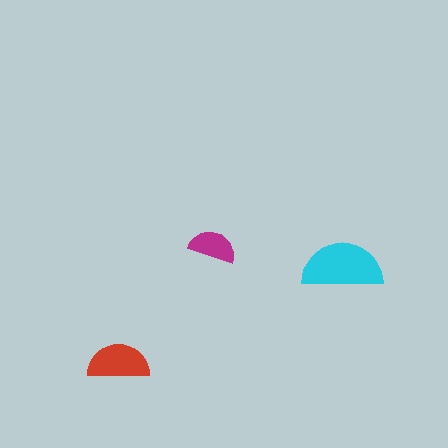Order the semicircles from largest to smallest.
the cyan one, the red one, the magenta one.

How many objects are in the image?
There are 3 objects in the image.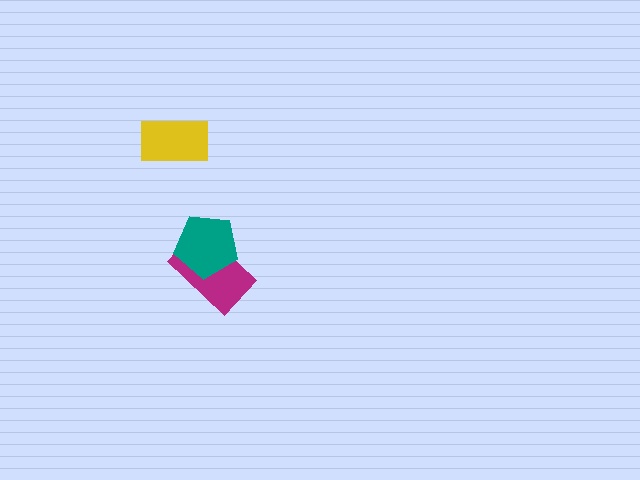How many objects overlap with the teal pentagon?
1 object overlaps with the teal pentagon.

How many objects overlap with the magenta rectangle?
1 object overlaps with the magenta rectangle.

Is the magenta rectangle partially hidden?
Yes, it is partially covered by another shape.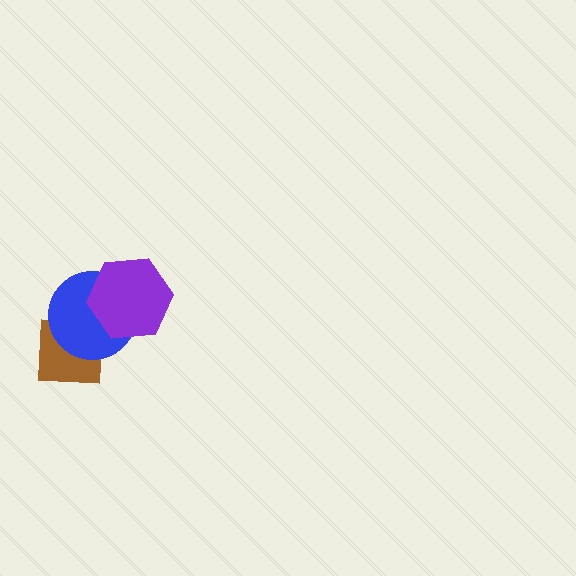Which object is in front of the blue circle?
The purple hexagon is in front of the blue circle.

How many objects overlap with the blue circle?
2 objects overlap with the blue circle.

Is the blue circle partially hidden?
Yes, it is partially covered by another shape.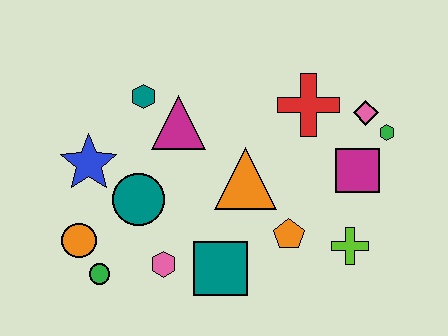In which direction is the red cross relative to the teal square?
The red cross is above the teal square.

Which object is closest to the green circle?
The orange circle is closest to the green circle.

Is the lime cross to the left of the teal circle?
No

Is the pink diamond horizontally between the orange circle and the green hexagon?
Yes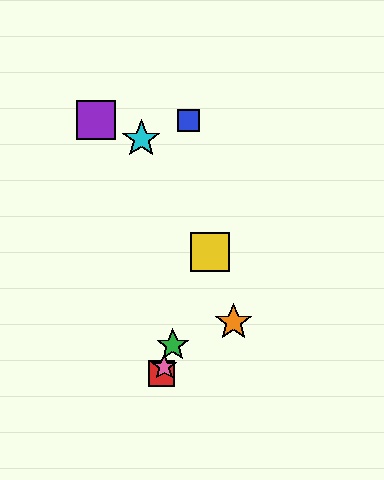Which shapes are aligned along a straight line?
The red square, the green star, the yellow square, the pink star are aligned along a straight line.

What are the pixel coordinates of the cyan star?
The cyan star is at (141, 139).